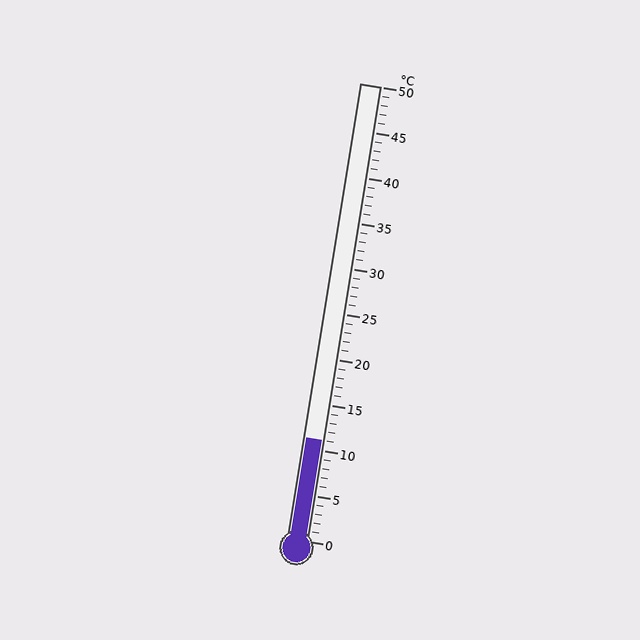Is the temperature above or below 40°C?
The temperature is below 40°C.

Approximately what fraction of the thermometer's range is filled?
The thermometer is filled to approximately 20% of its range.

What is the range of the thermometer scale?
The thermometer scale ranges from 0°C to 50°C.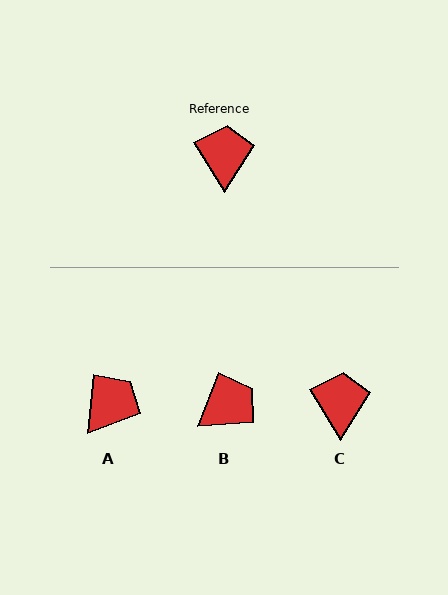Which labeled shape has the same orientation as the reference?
C.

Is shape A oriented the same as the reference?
No, it is off by about 38 degrees.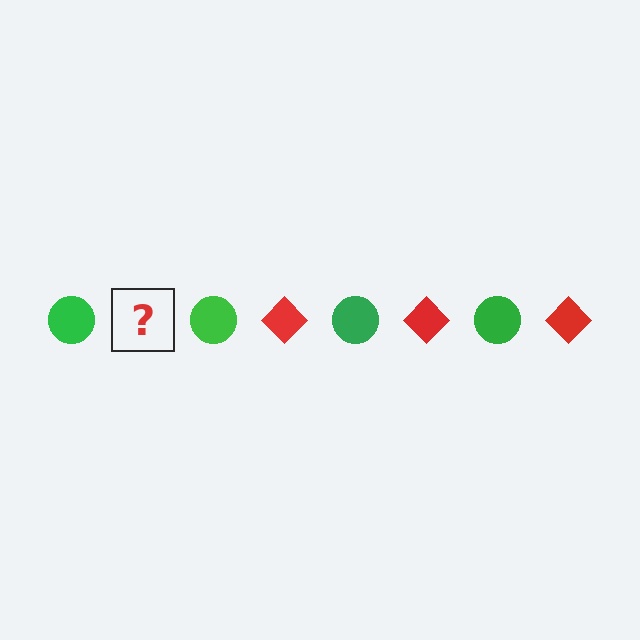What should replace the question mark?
The question mark should be replaced with a red diamond.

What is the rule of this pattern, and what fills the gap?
The rule is that the pattern alternates between green circle and red diamond. The gap should be filled with a red diamond.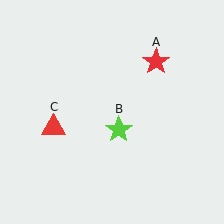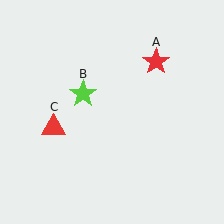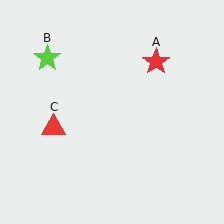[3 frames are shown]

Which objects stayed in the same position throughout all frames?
Red star (object A) and red triangle (object C) remained stationary.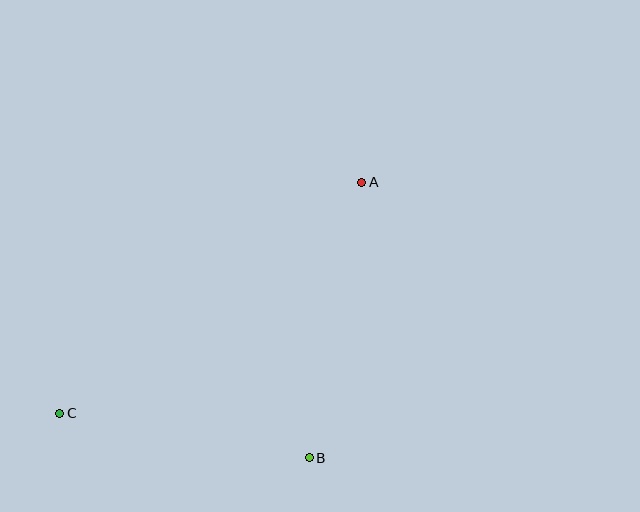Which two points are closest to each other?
Points B and C are closest to each other.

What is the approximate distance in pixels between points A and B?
The distance between A and B is approximately 281 pixels.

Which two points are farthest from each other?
Points A and C are farthest from each other.